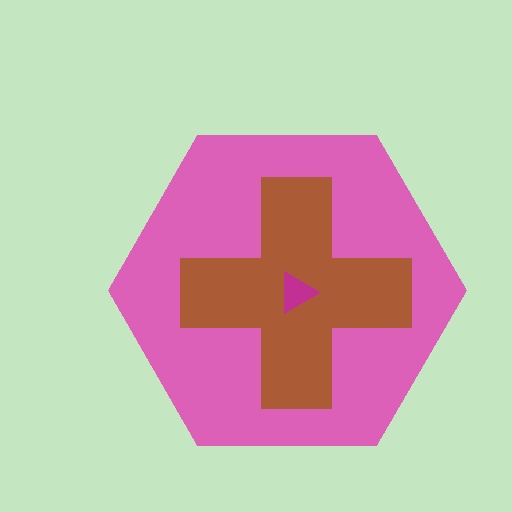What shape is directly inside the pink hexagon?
The brown cross.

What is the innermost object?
The magenta triangle.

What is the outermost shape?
The pink hexagon.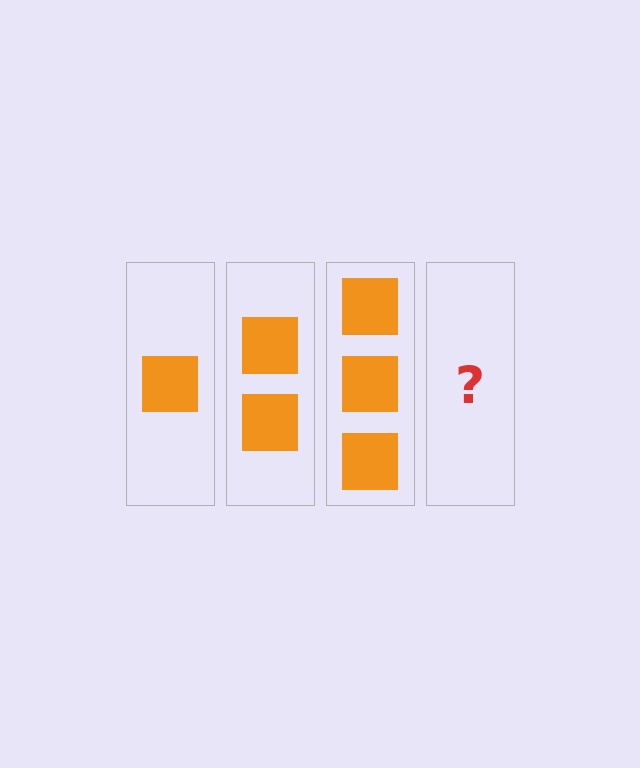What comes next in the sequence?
The next element should be 4 squares.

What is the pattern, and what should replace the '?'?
The pattern is that each step adds one more square. The '?' should be 4 squares.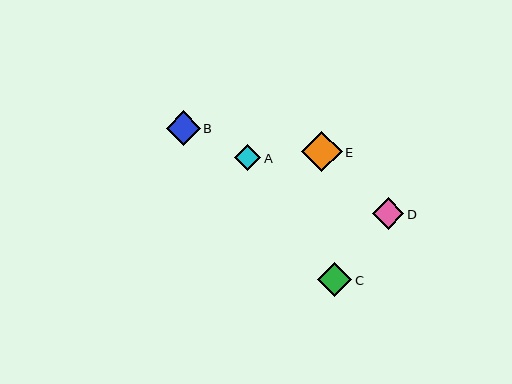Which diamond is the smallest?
Diamond A is the smallest with a size of approximately 26 pixels.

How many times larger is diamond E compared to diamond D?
Diamond E is approximately 1.3 times the size of diamond D.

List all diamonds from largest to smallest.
From largest to smallest: E, C, B, D, A.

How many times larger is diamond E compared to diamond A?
Diamond E is approximately 1.6 times the size of diamond A.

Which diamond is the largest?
Diamond E is the largest with a size of approximately 41 pixels.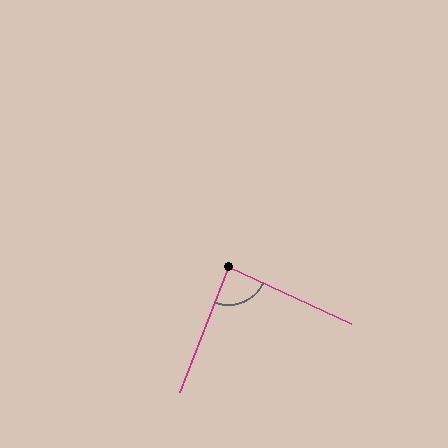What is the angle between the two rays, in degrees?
Approximately 86 degrees.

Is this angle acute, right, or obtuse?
It is approximately a right angle.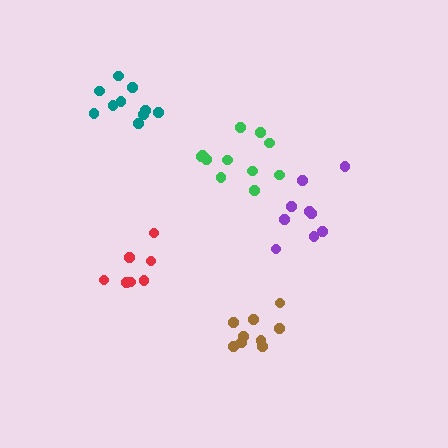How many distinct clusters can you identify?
There are 5 distinct clusters.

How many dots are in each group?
Group 1: 7 dots, Group 2: 9 dots, Group 3: 10 dots, Group 4: 9 dots, Group 5: 11 dots (46 total).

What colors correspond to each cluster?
The clusters are colored: red, brown, teal, purple, green.